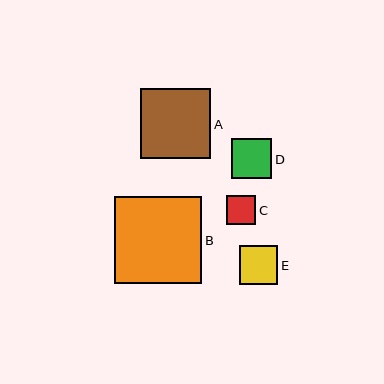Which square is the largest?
Square B is the largest with a size of approximately 87 pixels.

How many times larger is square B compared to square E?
Square B is approximately 2.3 times the size of square E.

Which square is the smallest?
Square C is the smallest with a size of approximately 29 pixels.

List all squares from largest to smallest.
From largest to smallest: B, A, D, E, C.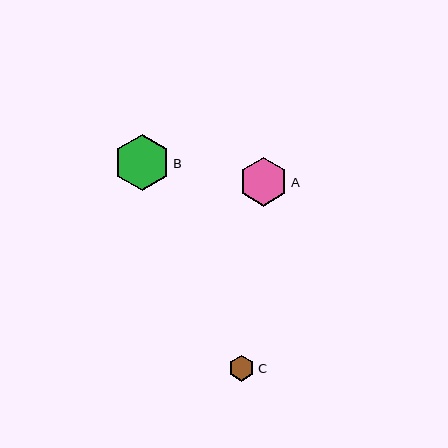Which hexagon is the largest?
Hexagon B is the largest with a size of approximately 57 pixels.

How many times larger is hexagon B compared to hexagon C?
Hexagon B is approximately 2.2 times the size of hexagon C.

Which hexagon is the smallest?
Hexagon C is the smallest with a size of approximately 26 pixels.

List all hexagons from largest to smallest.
From largest to smallest: B, A, C.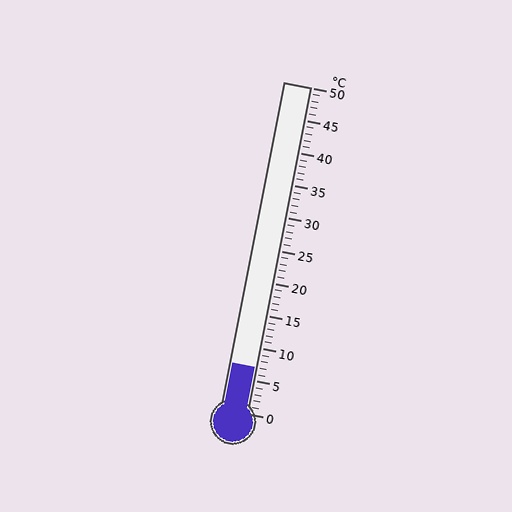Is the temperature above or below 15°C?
The temperature is below 15°C.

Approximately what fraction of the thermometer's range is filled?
The thermometer is filled to approximately 15% of its range.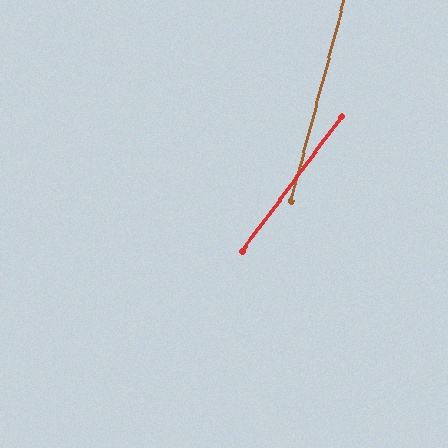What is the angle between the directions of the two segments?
Approximately 22 degrees.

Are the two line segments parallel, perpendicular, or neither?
Neither parallel nor perpendicular — they differ by about 22°.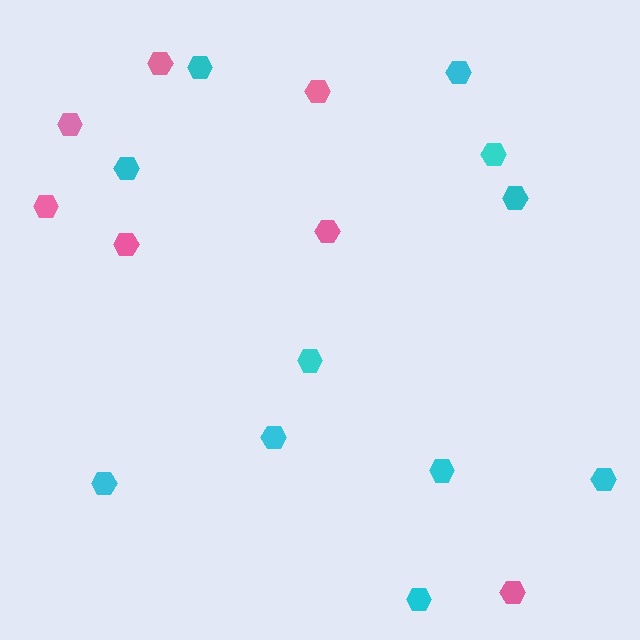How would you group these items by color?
There are 2 groups: one group of pink hexagons (7) and one group of cyan hexagons (11).